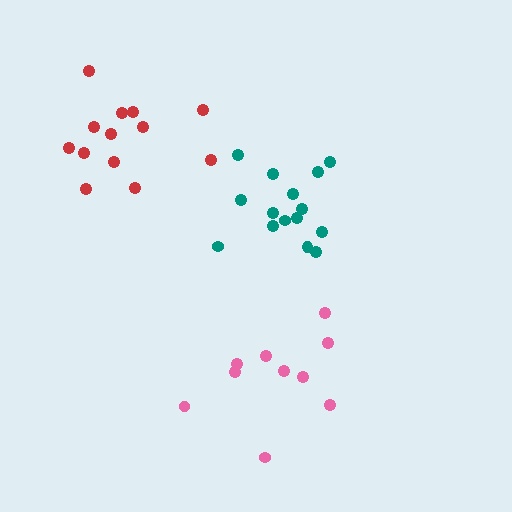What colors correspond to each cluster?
The clusters are colored: pink, teal, red.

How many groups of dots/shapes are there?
There are 3 groups.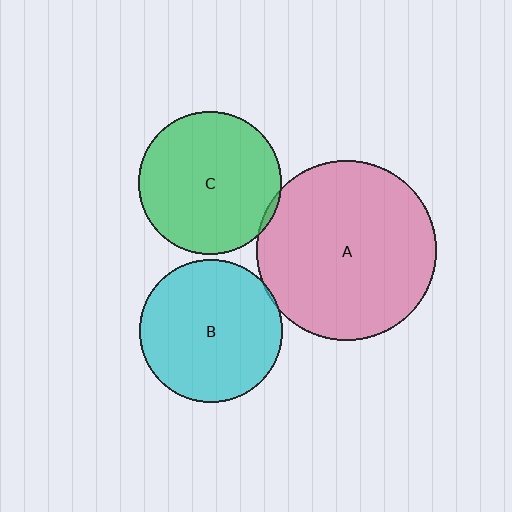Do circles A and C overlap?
Yes.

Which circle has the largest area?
Circle A (pink).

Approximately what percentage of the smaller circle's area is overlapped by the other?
Approximately 5%.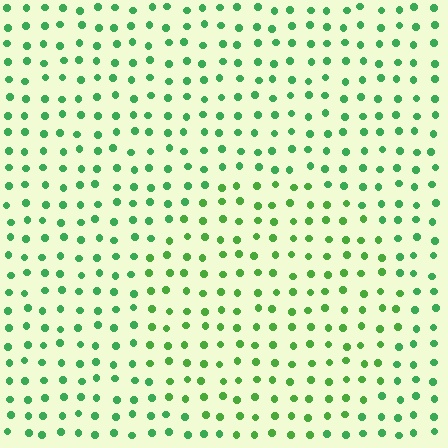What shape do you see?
I see a circle.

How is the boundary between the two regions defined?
The boundary is defined purely by a slight shift in hue (about 21 degrees). Spacing, size, and orientation are identical on both sides.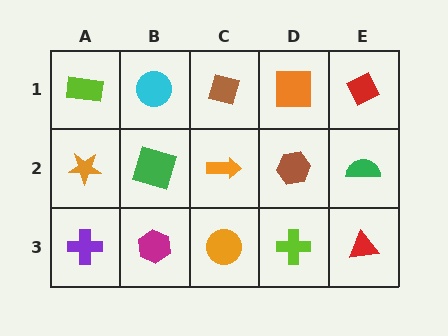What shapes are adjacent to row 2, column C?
A brown square (row 1, column C), an orange circle (row 3, column C), a green square (row 2, column B), a brown hexagon (row 2, column D).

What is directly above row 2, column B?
A cyan circle.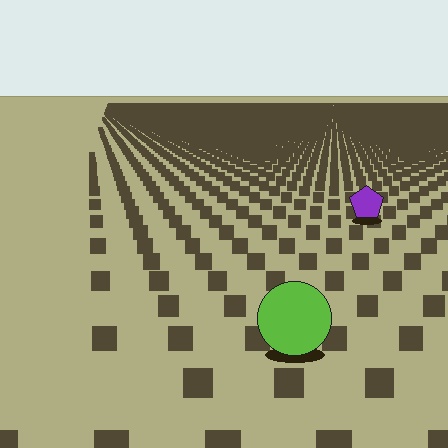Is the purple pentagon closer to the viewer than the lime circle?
No. The lime circle is closer — you can tell from the texture gradient: the ground texture is coarser near it.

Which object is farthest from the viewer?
The purple pentagon is farthest from the viewer. It appears smaller and the ground texture around it is denser.